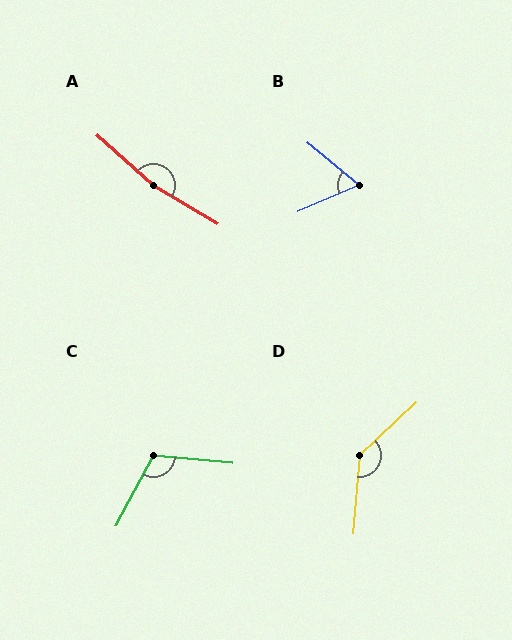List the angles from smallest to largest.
B (63°), C (113°), D (138°), A (169°).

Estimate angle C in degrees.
Approximately 113 degrees.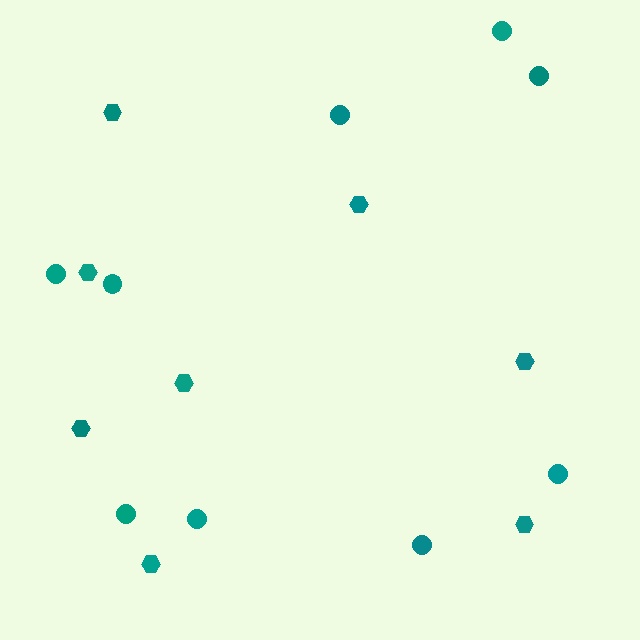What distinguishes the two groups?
There are 2 groups: one group of hexagons (8) and one group of circles (9).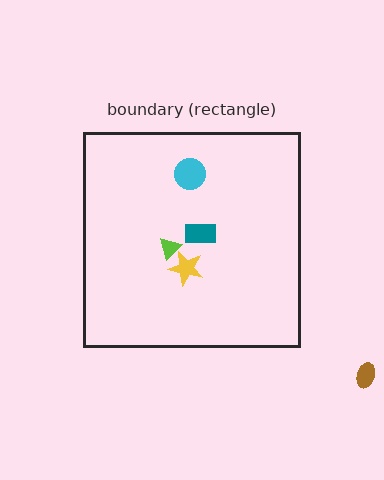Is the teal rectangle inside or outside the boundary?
Inside.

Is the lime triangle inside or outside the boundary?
Inside.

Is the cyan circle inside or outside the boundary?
Inside.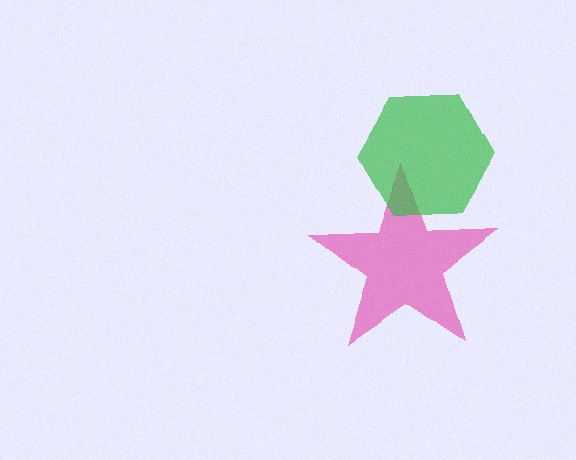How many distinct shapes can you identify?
There are 2 distinct shapes: a pink star, a green hexagon.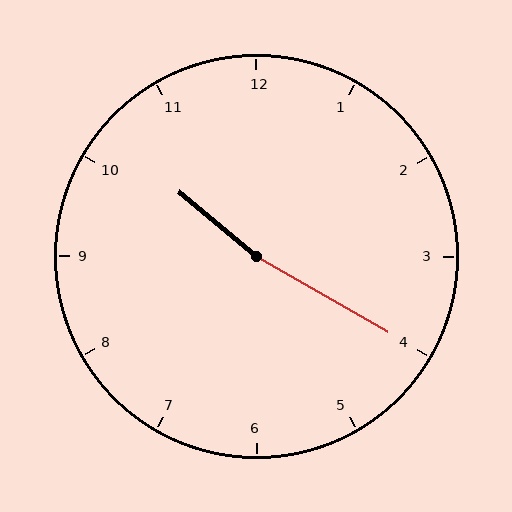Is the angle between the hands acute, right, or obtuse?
It is obtuse.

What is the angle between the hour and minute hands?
Approximately 170 degrees.